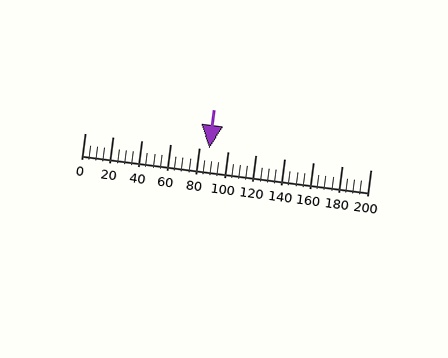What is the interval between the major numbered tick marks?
The major tick marks are spaced 20 units apart.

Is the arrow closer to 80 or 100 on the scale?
The arrow is closer to 80.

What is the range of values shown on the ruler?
The ruler shows values from 0 to 200.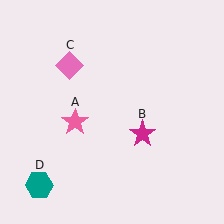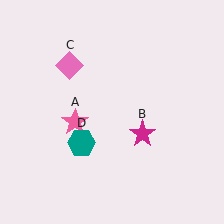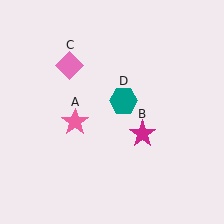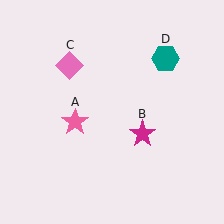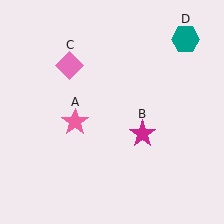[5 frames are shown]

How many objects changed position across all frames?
1 object changed position: teal hexagon (object D).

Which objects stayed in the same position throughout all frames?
Pink star (object A) and magenta star (object B) and pink diamond (object C) remained stationary.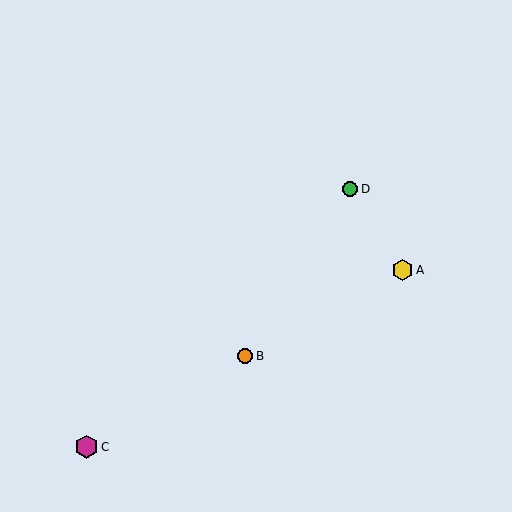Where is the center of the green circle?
The center of the green circle is at (350, 189).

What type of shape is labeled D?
Shape D is a green circle.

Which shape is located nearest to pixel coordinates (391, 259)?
The yellow hexagon (labeled A) at (403, 270) is nearest to that location.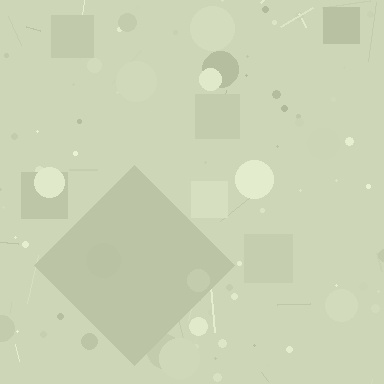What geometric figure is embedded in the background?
A diamond is embedded in the background.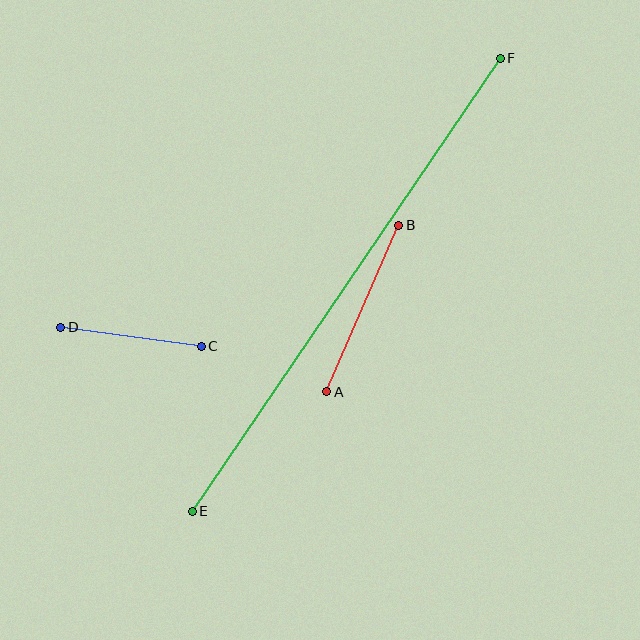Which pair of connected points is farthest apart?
Points E and F are farthest apart.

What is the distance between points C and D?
The distance is approximately 141 pixels.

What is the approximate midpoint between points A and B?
The midpoint is at approximately (363, 308) pixels.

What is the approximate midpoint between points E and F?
The midpoint is at approximately (346, 285) pixels.